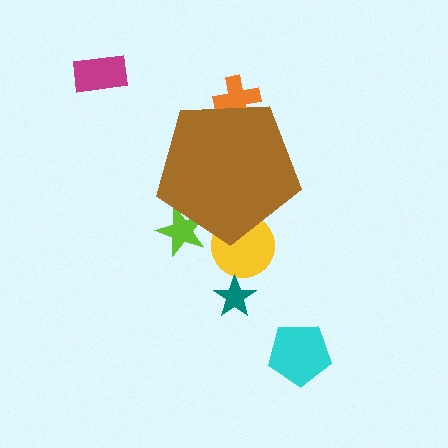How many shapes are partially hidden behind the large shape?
3 shapes are partially hidden.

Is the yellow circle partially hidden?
Yes, the yellow circle is partially hidden behind the brown pentagon.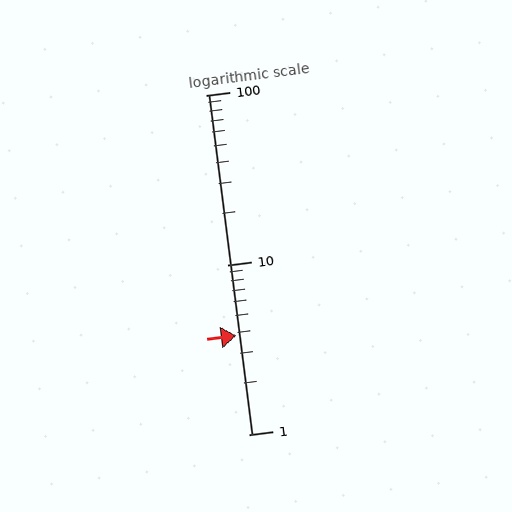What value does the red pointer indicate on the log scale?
The pointer indicates approximately 3.8.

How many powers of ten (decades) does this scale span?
The scale spans 2 decades, from 1 to 100.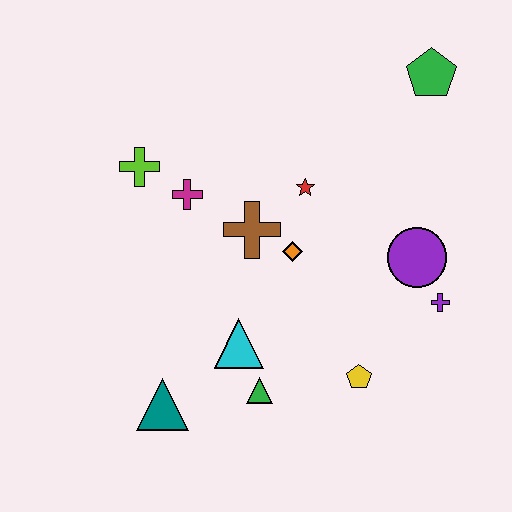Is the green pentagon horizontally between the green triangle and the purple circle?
No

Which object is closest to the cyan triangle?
The green triangle is closest to the cyan triangle.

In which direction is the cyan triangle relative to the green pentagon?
The cyan triangle is below the green pentagon.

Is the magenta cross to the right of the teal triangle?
Yes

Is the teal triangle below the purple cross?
Yes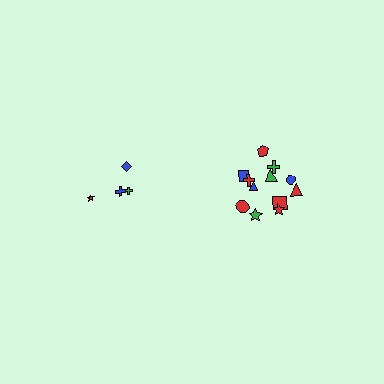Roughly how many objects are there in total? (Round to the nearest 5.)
Roughly 15 objects in total.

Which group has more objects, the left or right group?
The right group.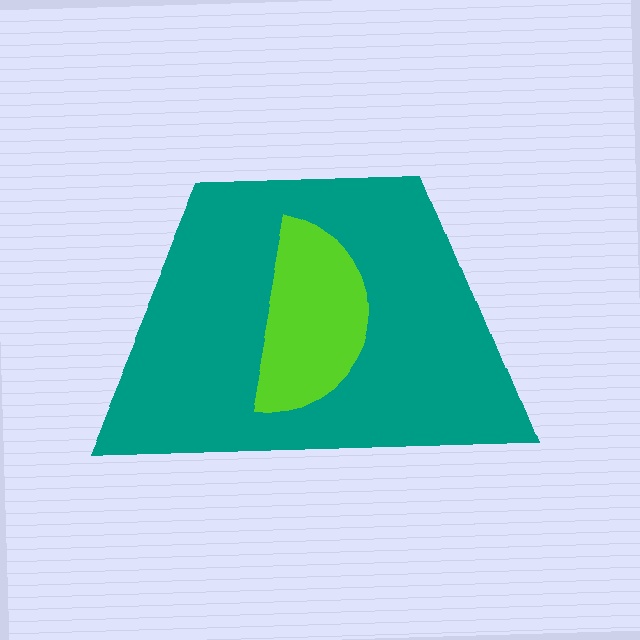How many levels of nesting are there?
2.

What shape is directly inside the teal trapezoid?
The lime semicircle.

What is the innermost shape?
The lime semicircle.